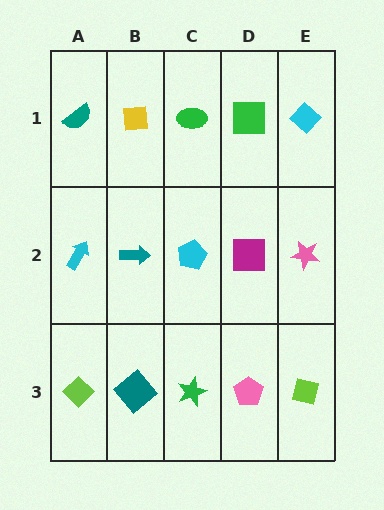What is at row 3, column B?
A teal diamond.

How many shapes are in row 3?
5 shapes.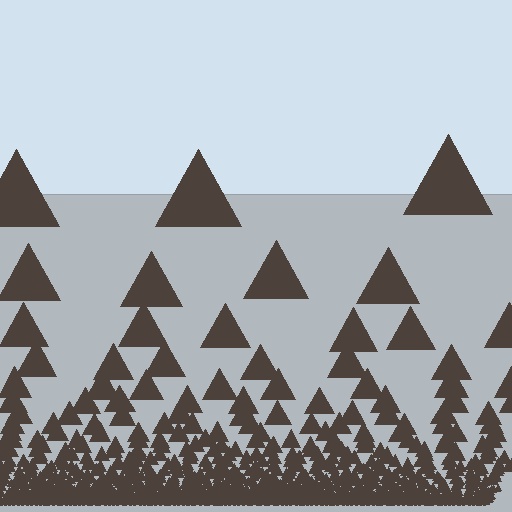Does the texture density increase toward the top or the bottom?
Density increases toward the bottom.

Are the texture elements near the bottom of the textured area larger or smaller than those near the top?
Smaller. The gradient is inverted — elements near the bottom are smaller and denser.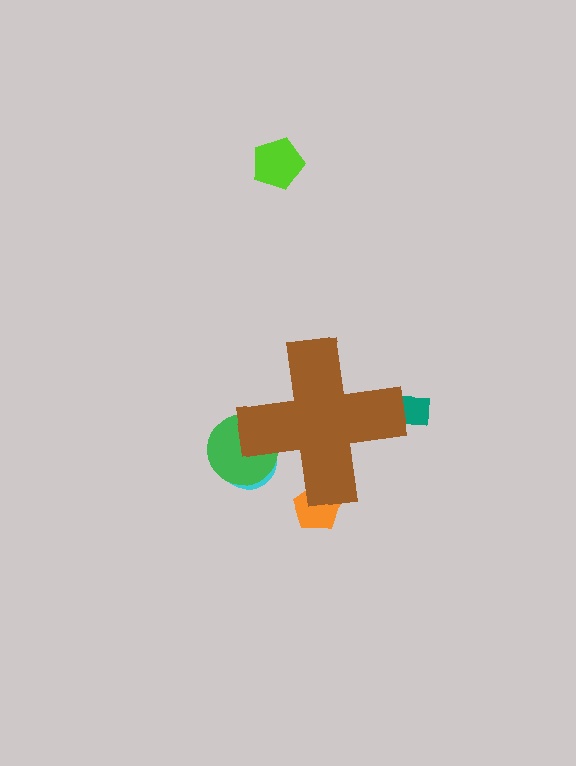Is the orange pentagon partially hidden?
Yes, the orange pentagon is partially hidden behind the brown cross.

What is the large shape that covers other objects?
A brown cross.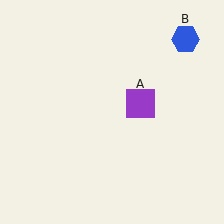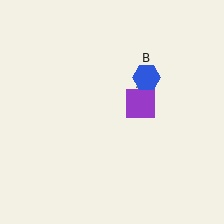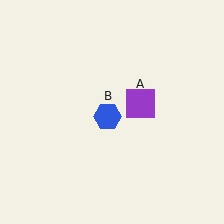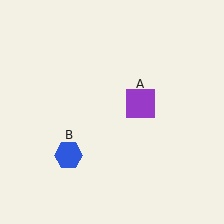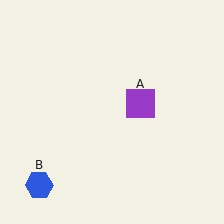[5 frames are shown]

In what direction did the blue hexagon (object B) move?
The blue hexagon (object B) moved down and to the left.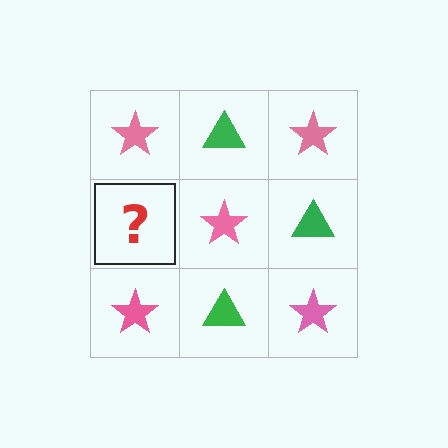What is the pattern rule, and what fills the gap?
The rule is that it alternates pink star and green triangle in a checkerboard pattern. The gap should be filled with a green triangle.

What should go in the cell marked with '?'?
The missing cell should contain a green triangle.